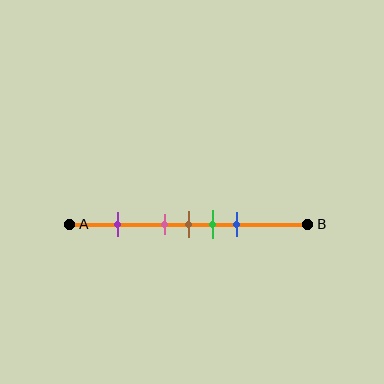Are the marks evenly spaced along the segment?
No, the marks are not evenly spaced.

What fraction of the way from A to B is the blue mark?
The blue mark is approximately 70% (0.7) of the way from A to B.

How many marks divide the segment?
There are 5 marks dividing the segment.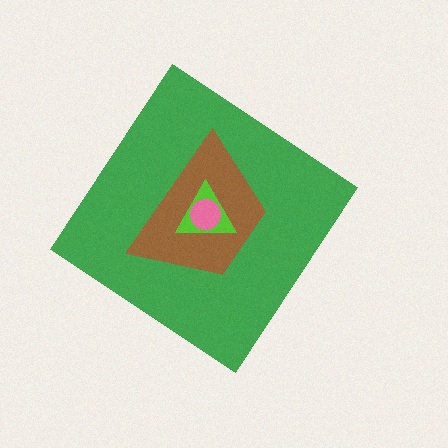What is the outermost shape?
The green diamond.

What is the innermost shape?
The pink circle.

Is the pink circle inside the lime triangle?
Yes.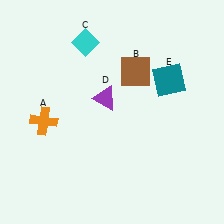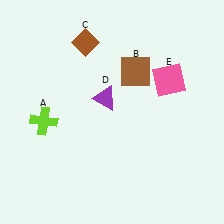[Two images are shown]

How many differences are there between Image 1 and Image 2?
There are 3 differences between the two images.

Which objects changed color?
A changed from orange to lime. C changed from cyan to brown. E changed from teal to pink.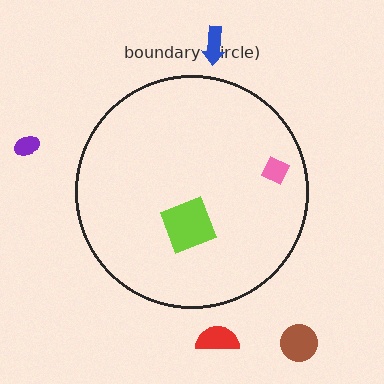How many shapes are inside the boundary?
2 inside, 4 outside.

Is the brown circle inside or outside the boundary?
Outside.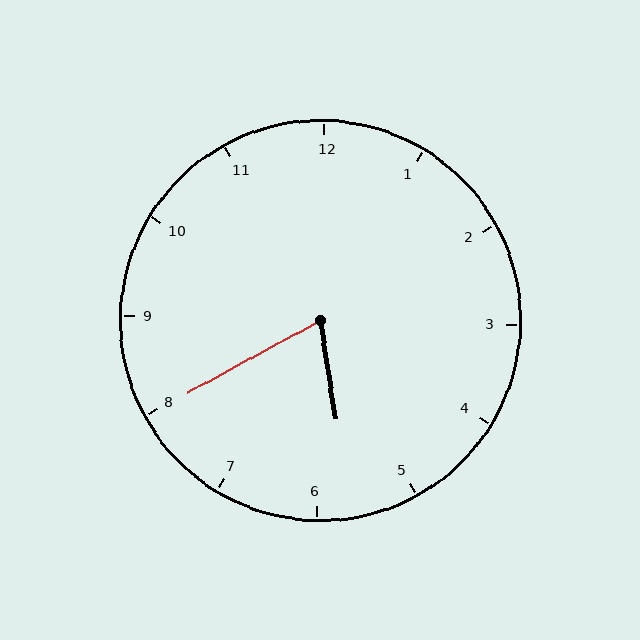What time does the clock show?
5:40.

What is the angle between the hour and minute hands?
Approximately 70 degrees.